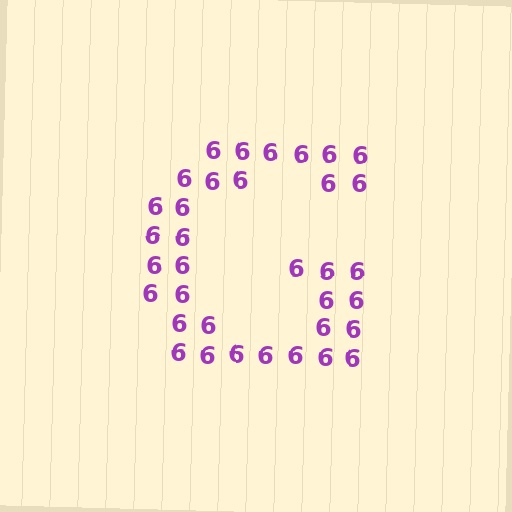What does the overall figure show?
The overall figure shows the letter G.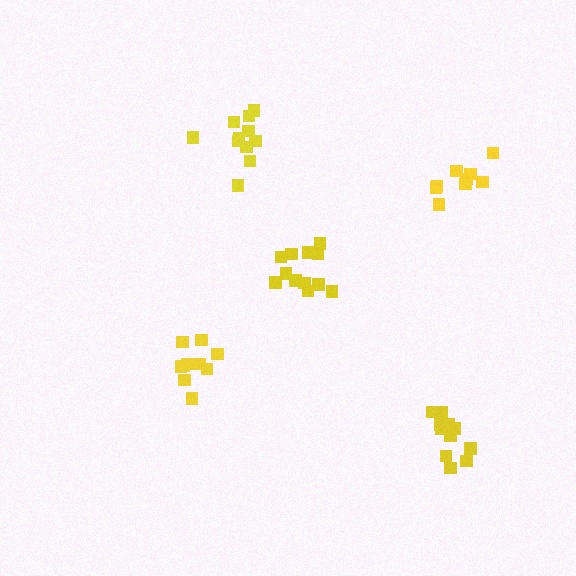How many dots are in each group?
Group 1: 10 dots, Group 2: 9 dots, Group 3: 11 dots, Group 4: 13 dots, Group 5: 12 dots (55 total).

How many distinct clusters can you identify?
There are 5 distinct clusters.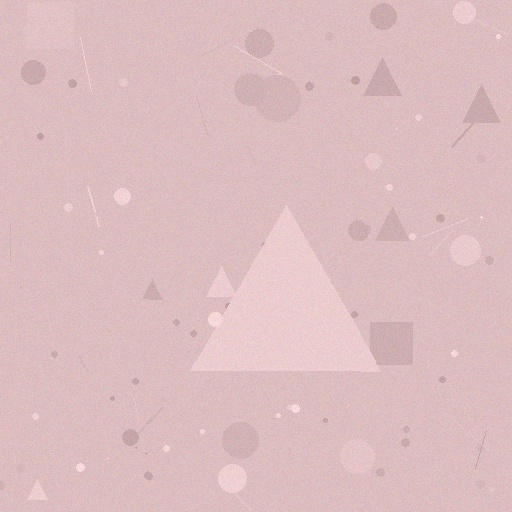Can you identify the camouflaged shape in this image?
The camouflaged shape is a triangle.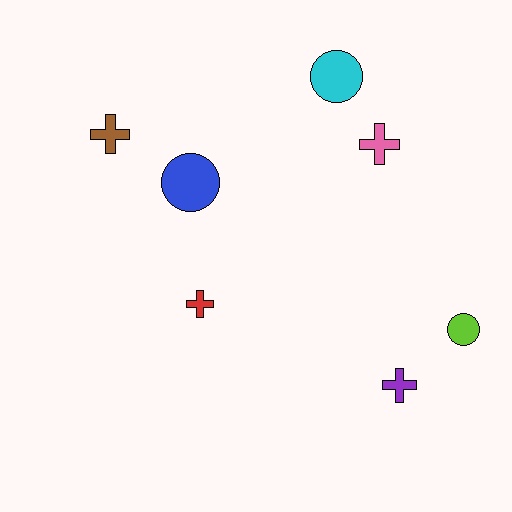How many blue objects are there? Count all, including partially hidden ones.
There is 1 blue object.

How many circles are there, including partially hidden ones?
There are 3 circles.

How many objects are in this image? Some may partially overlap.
There are 7 objects.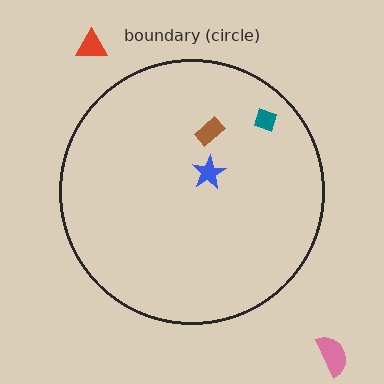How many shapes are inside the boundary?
3 inside, 2 outside.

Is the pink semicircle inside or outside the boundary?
Outside.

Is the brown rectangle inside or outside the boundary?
Inside.